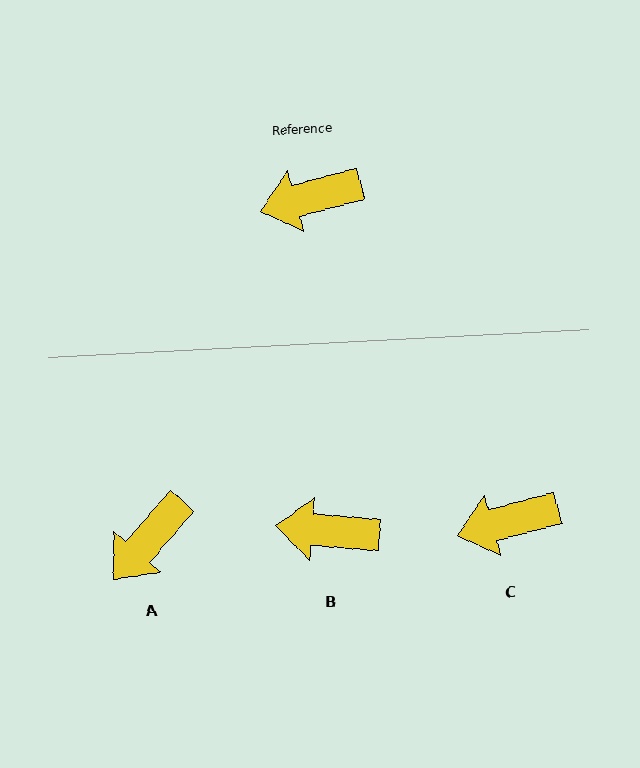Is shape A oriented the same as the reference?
No, it is off by about 34 degrees.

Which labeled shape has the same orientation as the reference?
C.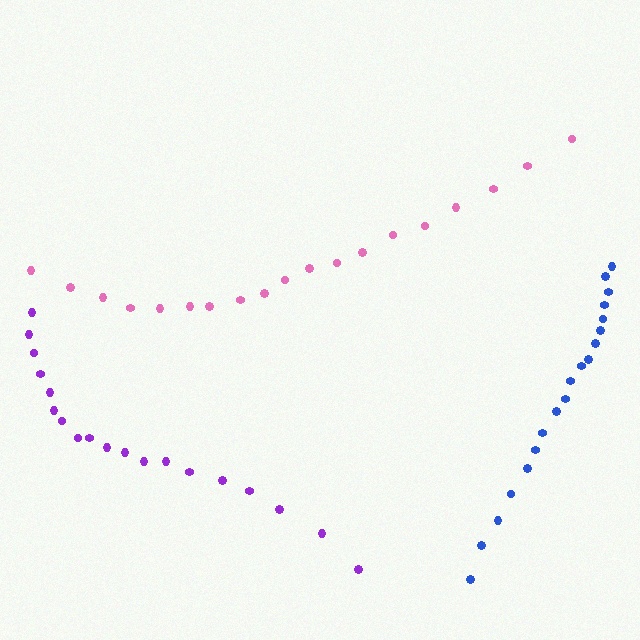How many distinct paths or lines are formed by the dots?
There are 3 distinct paths.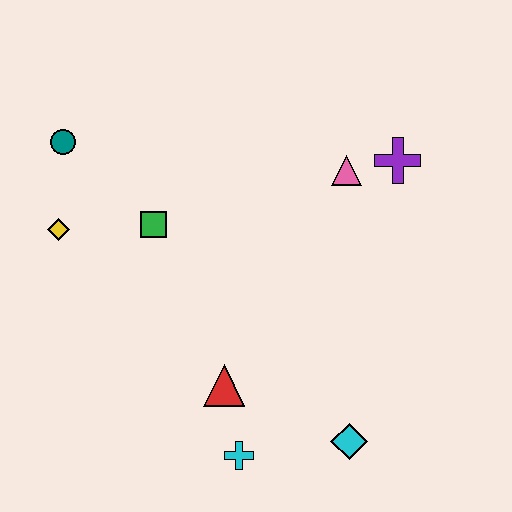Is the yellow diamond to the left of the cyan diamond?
Yes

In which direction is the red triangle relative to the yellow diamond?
The red triangle is to the right of the yellow diamond.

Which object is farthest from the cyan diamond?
The teal circle is farthest from the cyan diamond.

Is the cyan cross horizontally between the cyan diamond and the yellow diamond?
Yes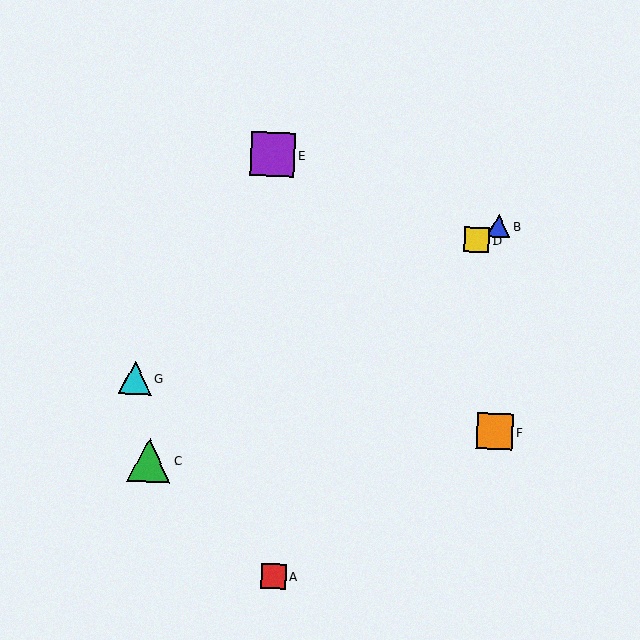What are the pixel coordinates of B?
Object B is at (499, 226).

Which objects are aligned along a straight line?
Objects B, C, D are aligned along a straight line.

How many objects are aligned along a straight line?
3 objects (B, C, D) are aligned along a straight line.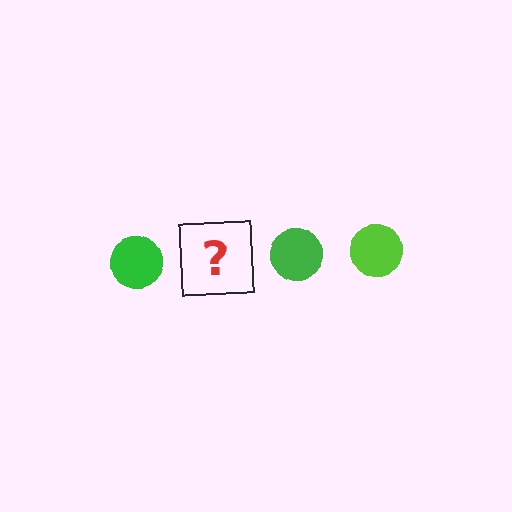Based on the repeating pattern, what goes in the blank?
The blank should be a lime circle.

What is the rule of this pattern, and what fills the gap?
The rule is that the pattern cycles through green, lime circles. The gap should be filled with a lime circle.